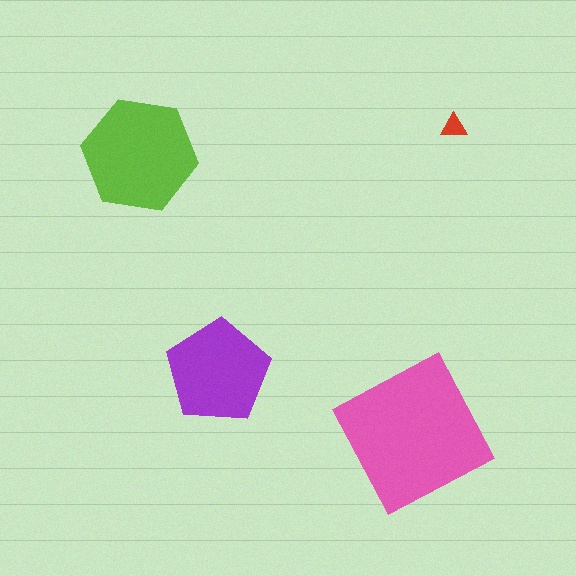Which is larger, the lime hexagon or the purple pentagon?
The lime hexagon.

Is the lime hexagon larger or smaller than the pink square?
Smaller.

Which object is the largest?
The pink square.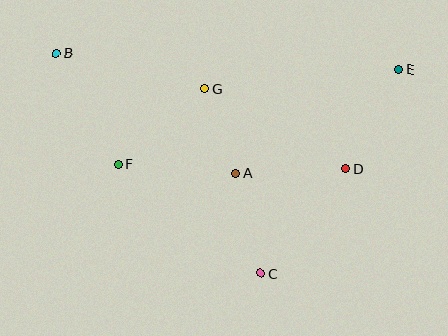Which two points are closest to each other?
Points A and G are closest to each other.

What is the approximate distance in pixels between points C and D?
The distance between C and D is approximately 135 pixels.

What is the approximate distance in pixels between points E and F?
The distance between E and F is approximately 296 pixels.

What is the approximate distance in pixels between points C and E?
The distance between C and E is approximately 246 pixels.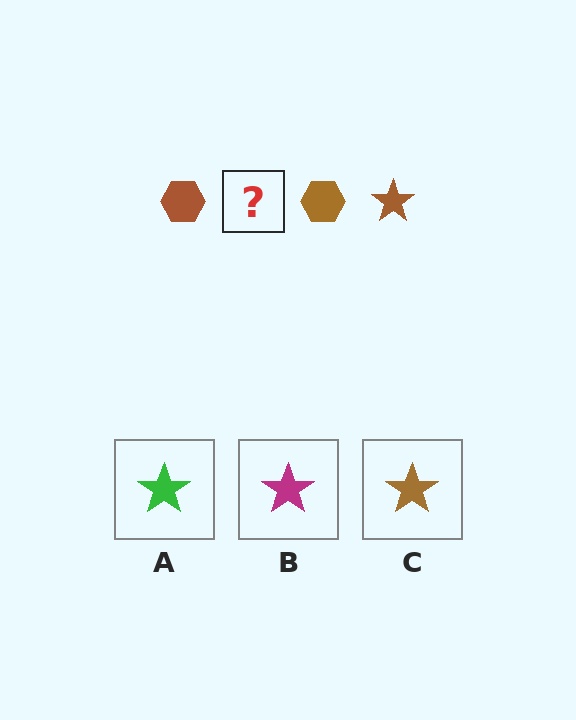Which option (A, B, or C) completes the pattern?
C.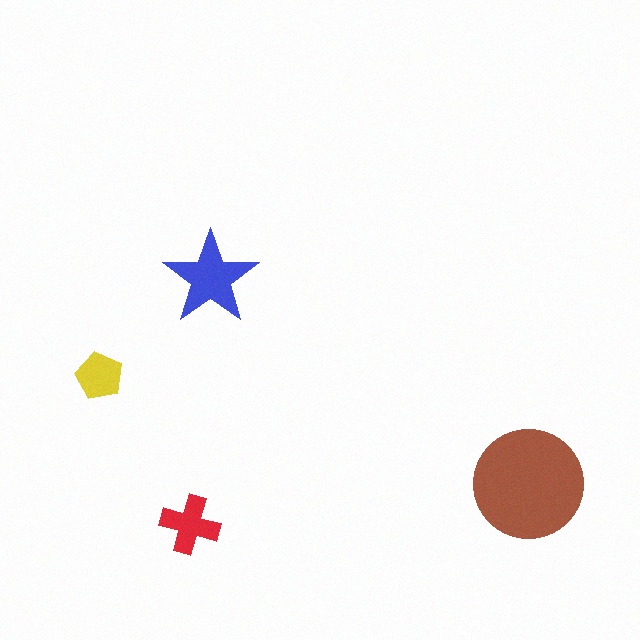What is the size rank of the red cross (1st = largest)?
3rd.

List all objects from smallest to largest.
The yellow pentagon, the red cross, the blue star, the brown circle.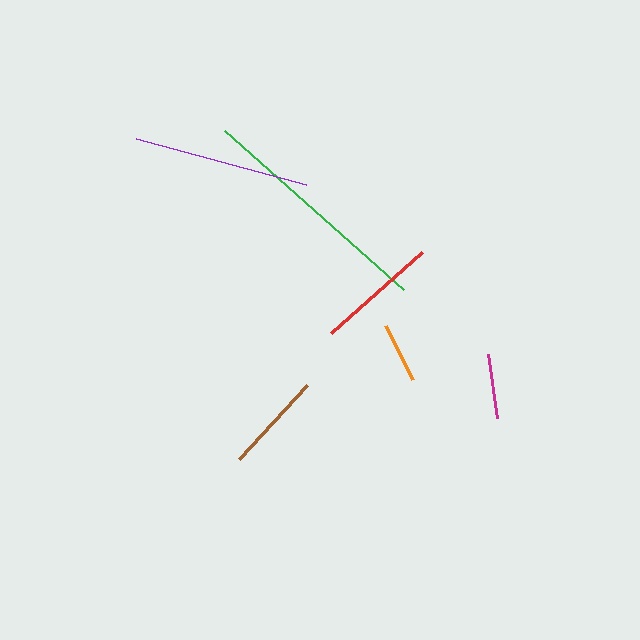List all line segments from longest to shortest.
From longest to shortest: green, purple, red, brown, magenta, orange.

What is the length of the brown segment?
The brown segment is approximately 101 pixels long.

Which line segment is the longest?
The green line is the longest at approximately 240 pixels.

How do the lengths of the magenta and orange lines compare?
The magenta and orange lines are approximately the same length.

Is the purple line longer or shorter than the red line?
The purple line is longer than the red line.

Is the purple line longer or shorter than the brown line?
The purple line is longer than the brown line.